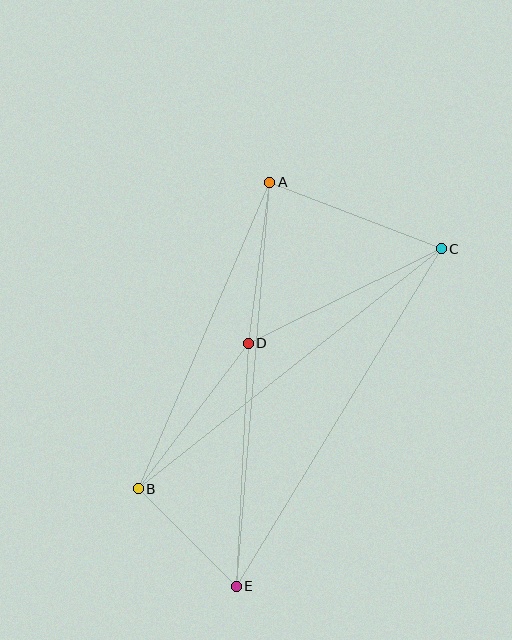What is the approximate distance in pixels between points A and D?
The distance between A and D is approximately 162 pixels.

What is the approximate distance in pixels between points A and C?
The distance between A and C is approximately 184 pixels.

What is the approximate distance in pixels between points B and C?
The distance between B and C is approximately 387 pixels.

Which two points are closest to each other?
Points B and E are closest to each other.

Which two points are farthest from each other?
Points A and E are farthest from each other.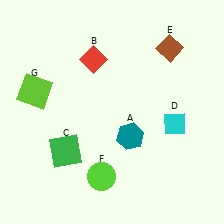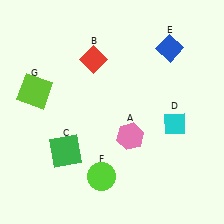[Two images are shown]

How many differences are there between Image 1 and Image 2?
There are 2 differences between the two images.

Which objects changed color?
A changed from teal to pink. E changed from brown to blue.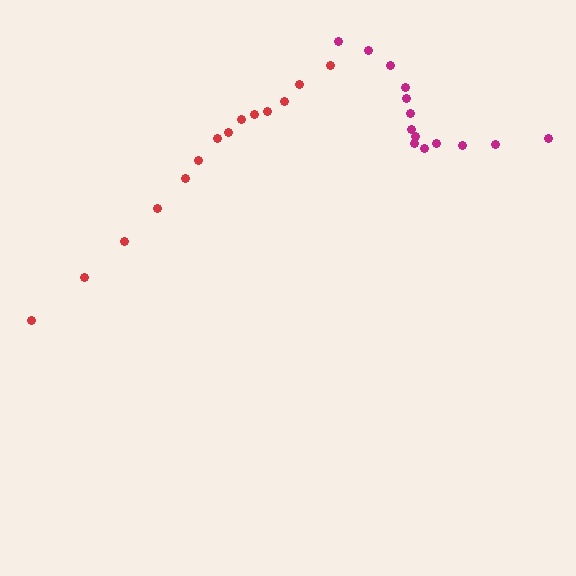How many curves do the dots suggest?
There are 2 distinct paths.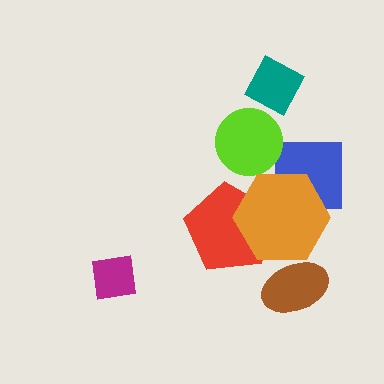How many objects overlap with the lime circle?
0 objects overlap with the lime circle.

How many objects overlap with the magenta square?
0 objects overlap with the magenta square.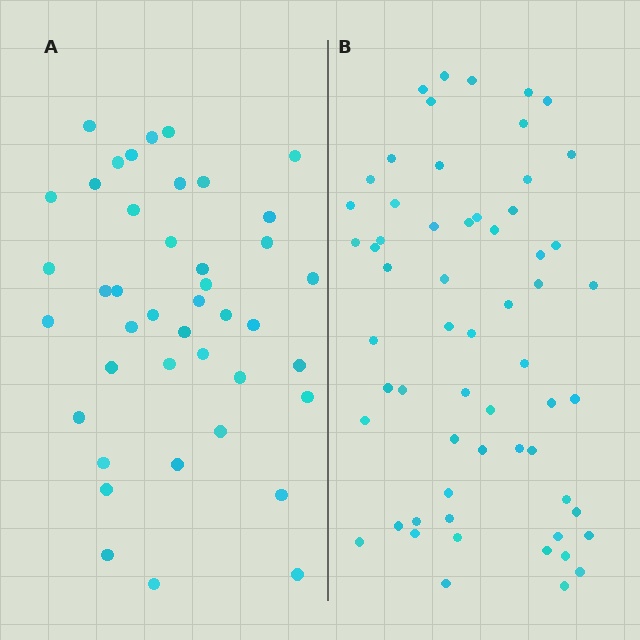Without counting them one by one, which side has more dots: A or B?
Region B (the right region) has more dots.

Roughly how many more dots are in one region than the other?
Region B has approximately 20 more dots than region A.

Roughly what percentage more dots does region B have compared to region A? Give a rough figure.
About 45% more.